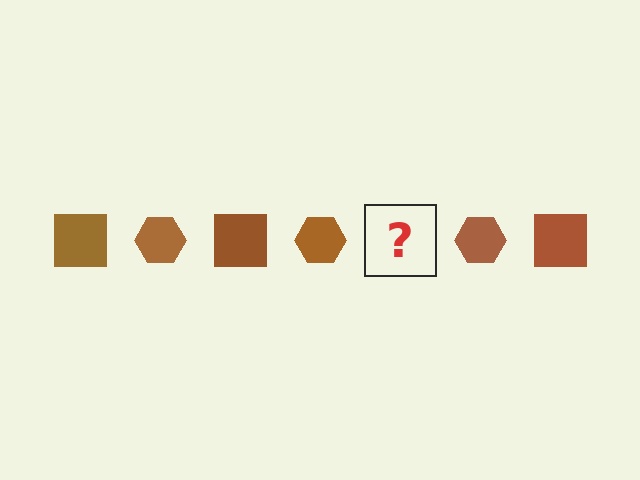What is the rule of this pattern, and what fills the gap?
The rule is that the pattern cycles through square, hexagon shapes in brown. The gap should be filled with a brown square.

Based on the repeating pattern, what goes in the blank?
The blank should be a brown square.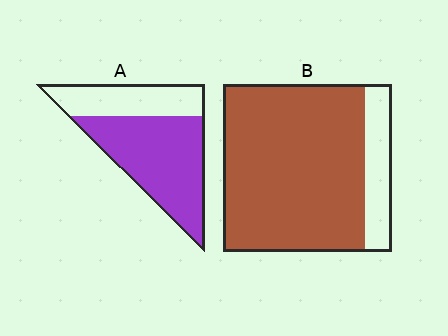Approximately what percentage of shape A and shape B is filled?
A is approximately 65% and B is approximately 85%.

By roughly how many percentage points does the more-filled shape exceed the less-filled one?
By roughly 20 percentage points (B over A).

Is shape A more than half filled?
Yes.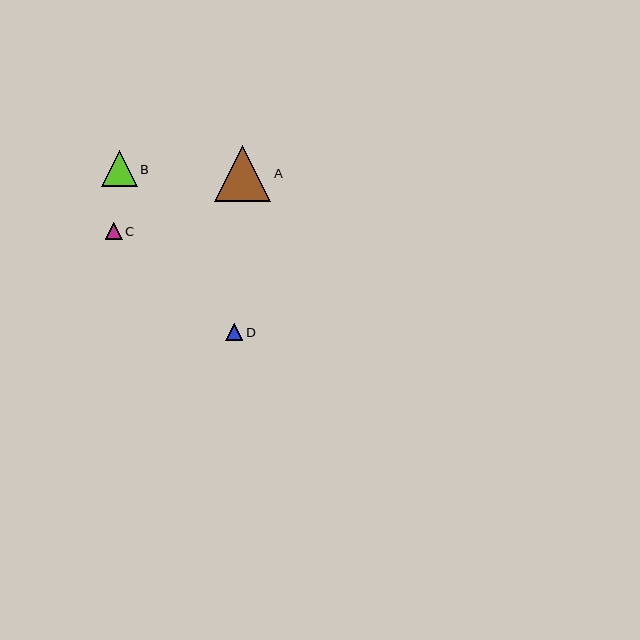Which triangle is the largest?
Triangle A is the largest with a size of approximately 56 pixels.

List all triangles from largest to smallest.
From largest to smallest: A, B, D, C.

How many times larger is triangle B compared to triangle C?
Triangle B is approximately 2.2 times the size of triangle C.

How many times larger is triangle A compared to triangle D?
Triangle A is approximately 3.3 times the size of triangle D.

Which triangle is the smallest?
Triangle C is the smallest with a size of approximately 16 pixels.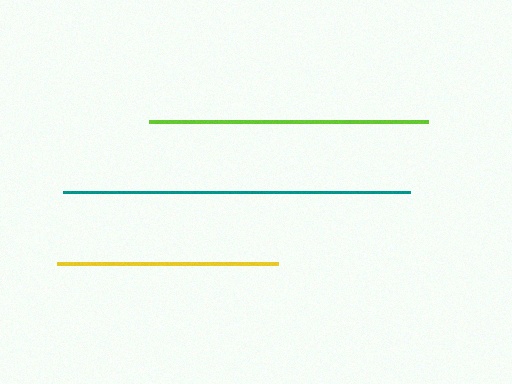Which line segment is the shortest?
The yellow line is the shortest at approximately 222 pixels.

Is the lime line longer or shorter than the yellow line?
The lime line is longer than the yellow line.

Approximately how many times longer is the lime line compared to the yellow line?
The lime line is approximately 1.3 times the length of the yellow line.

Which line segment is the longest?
The teal line is the longest at approximately 347 pixels.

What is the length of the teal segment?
The teal segment is approximately 347 pixels long.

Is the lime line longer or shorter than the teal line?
The teal line is longer than the lime line.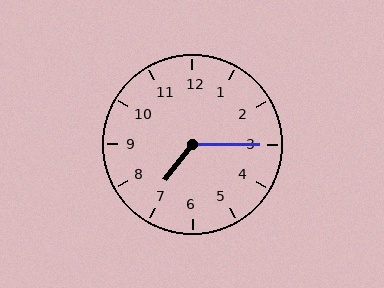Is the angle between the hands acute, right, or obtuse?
It is obtuse.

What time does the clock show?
7:15.